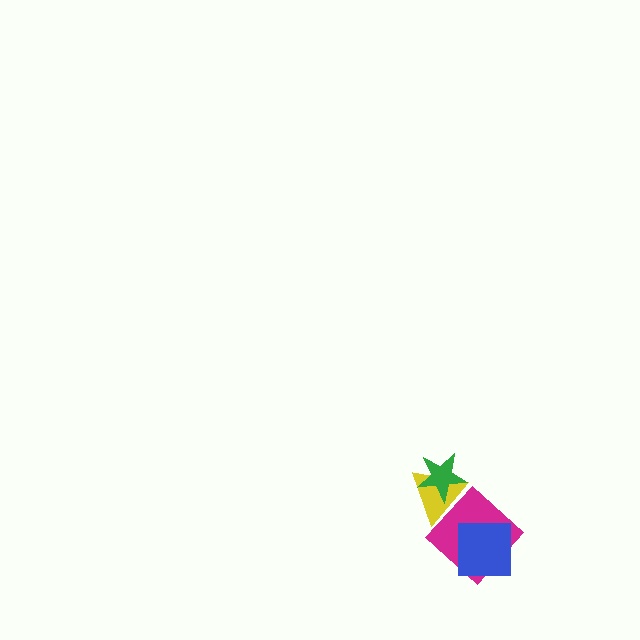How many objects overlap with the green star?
1 object overlaps with the green star.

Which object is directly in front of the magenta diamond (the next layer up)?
The yellow triangle is directly in front of the magenta diamond.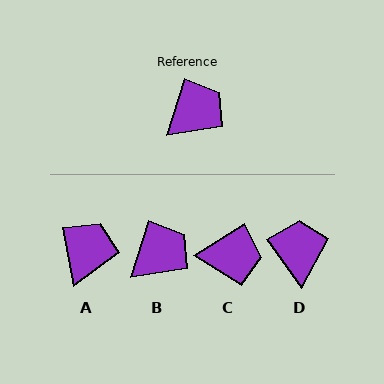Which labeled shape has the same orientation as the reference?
B.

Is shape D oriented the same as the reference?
No, it is off by about 53 degrees.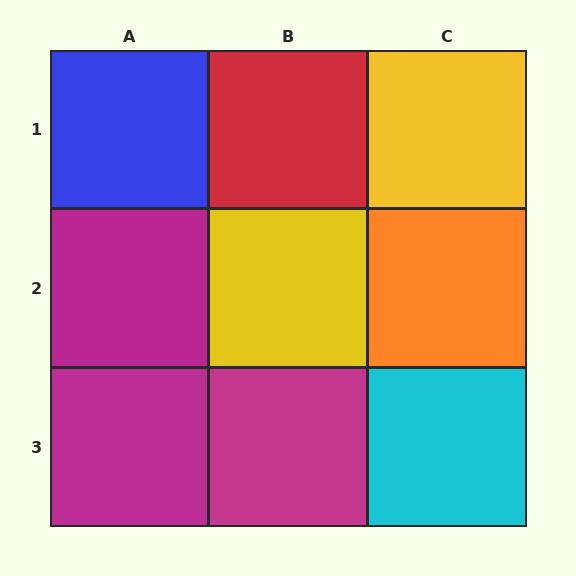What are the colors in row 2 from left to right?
Magenta, yellow, orange.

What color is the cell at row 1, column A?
Blue.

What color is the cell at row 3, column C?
Cyan.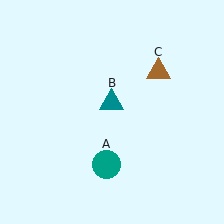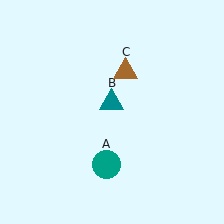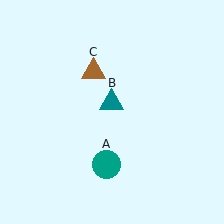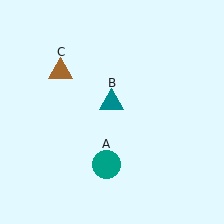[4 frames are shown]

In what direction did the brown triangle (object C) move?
The brown triangle (object C) moved left.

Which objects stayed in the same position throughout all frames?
Teal circle (object A) and teal triangle (object B) remained stationary.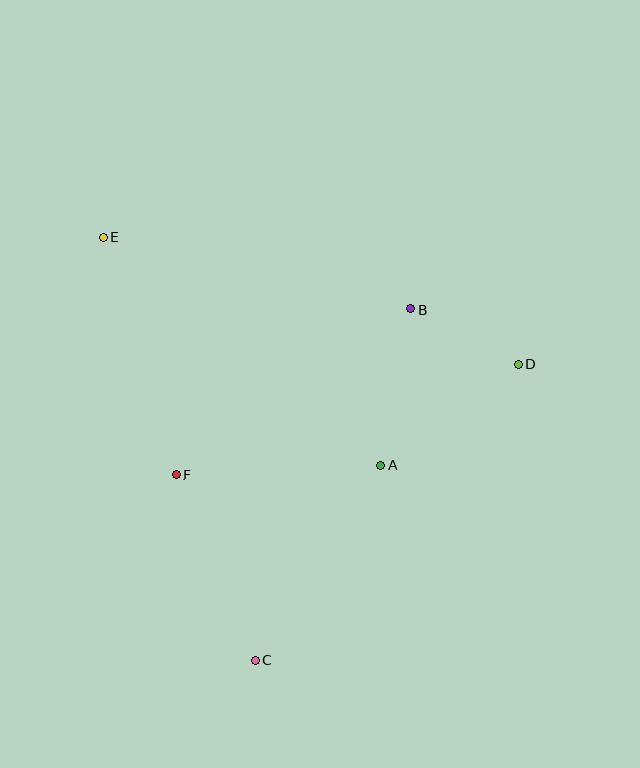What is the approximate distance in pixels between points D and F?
The distance between D and F is approximately 360 pixels.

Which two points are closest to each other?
Points B and D are closest to each other.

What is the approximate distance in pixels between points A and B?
The distance between A and B is approximately 159 pixels.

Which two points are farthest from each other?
Points C and E are farthest from each other.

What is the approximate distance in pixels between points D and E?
The distance between D and E is approximately 434 pixels.